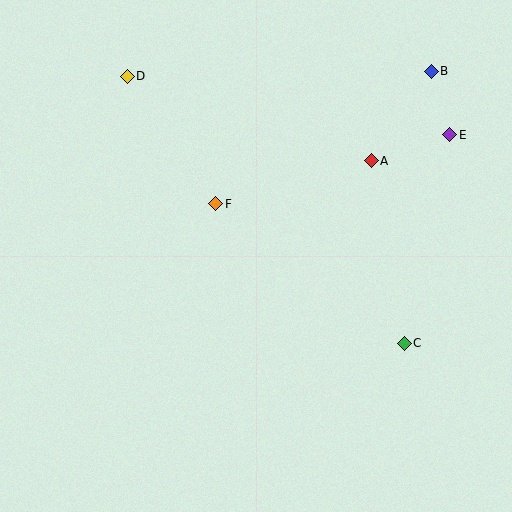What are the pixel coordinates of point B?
Point B is at (431, 71).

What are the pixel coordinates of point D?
Point D is at (127, 76).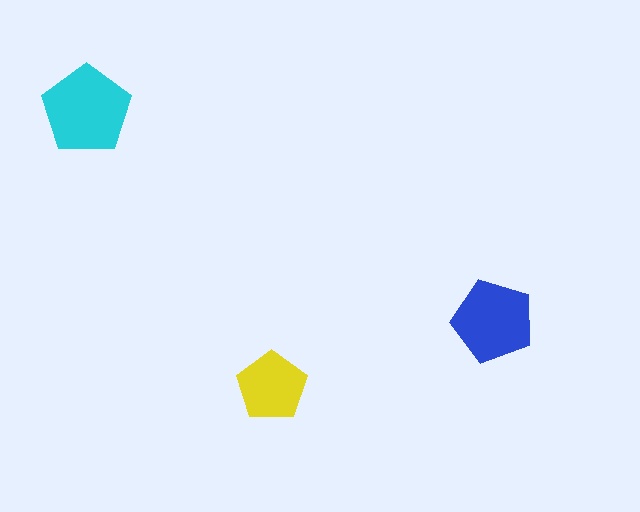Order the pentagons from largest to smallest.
the cyan one, the blue one, the yellow one.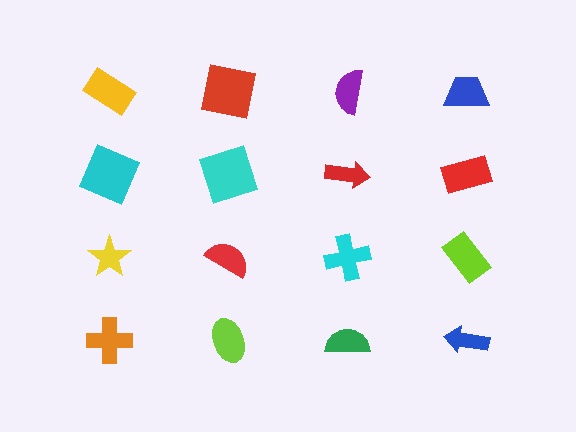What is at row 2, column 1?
A cyan square.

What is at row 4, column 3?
A green semicircle.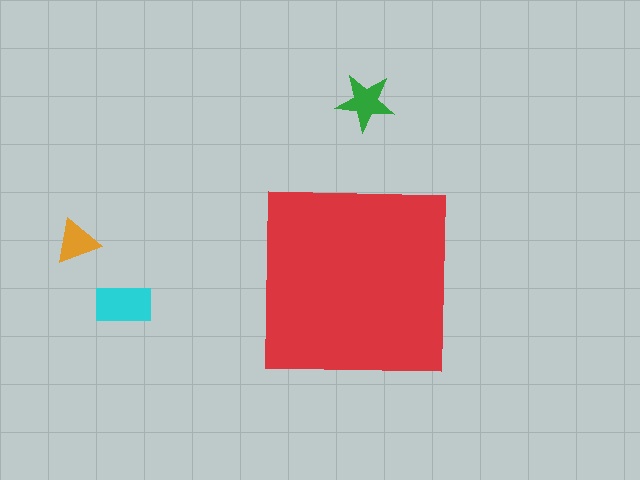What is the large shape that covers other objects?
A red square.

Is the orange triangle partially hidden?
No, the orange triangle is fully visible.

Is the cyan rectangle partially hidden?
No, the cyan rectangle is fully visible.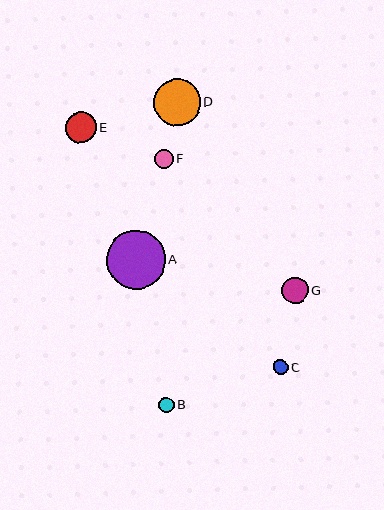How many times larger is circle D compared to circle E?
Circle D is approximately 1.5 times the size of circle E.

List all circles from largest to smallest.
From largest to smallest: A, D, E, G, F, C, B.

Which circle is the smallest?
Circle B is the smallest with a size of approximately 15 pixels.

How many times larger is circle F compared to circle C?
Circle F is approximately 1.2 times the size of circle C.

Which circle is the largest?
Circle A is the largest with a size of approximately 59 pixels.